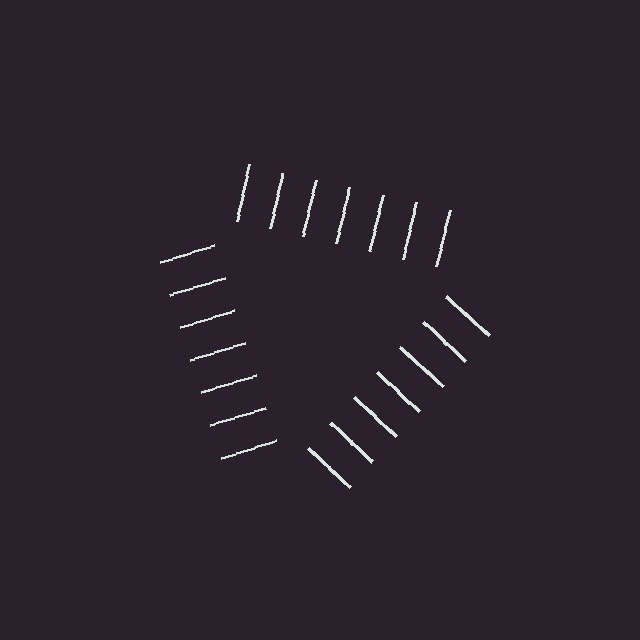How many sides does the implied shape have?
3 sides — the line-ends trace a triangle.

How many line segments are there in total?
21 — 7 along each of the 3 edges.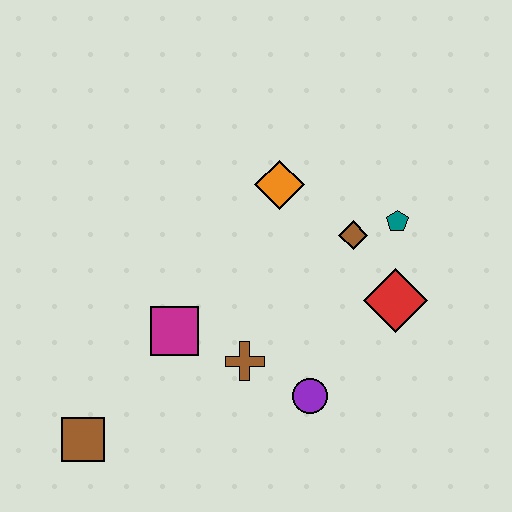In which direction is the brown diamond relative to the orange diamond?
The brown diamond is to the right of the orange diamond.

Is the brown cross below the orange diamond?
Yes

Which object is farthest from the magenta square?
The teal pentagon is farthest from the magenta square.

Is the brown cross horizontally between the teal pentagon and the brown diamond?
No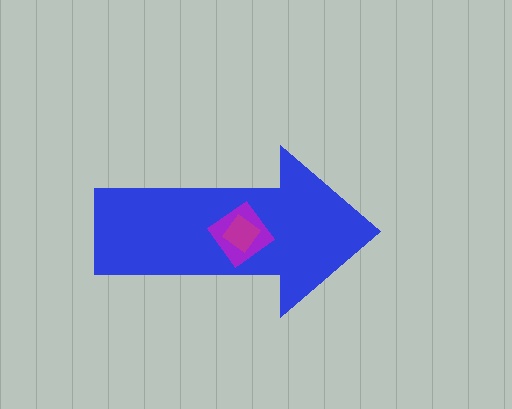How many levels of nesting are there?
3.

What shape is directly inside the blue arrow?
The purple diamond.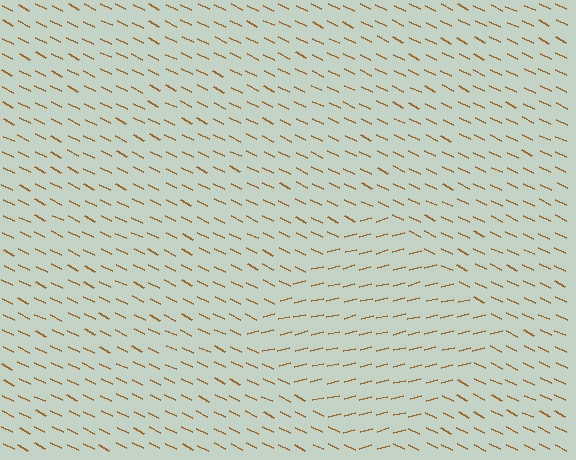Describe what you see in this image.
The image is filled with small brown line segments. A diamond region in the image has lines oriented differently from the surrounding lines, creating a visible texture boundary.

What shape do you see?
I see a diamond.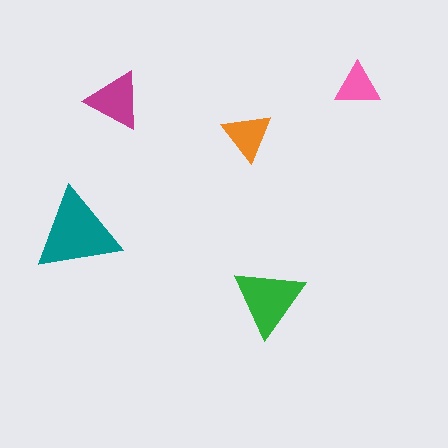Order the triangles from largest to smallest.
the teal one, the green one, the magenta one, the orange one, the pink one.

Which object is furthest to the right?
The pink triangle is rightmost.